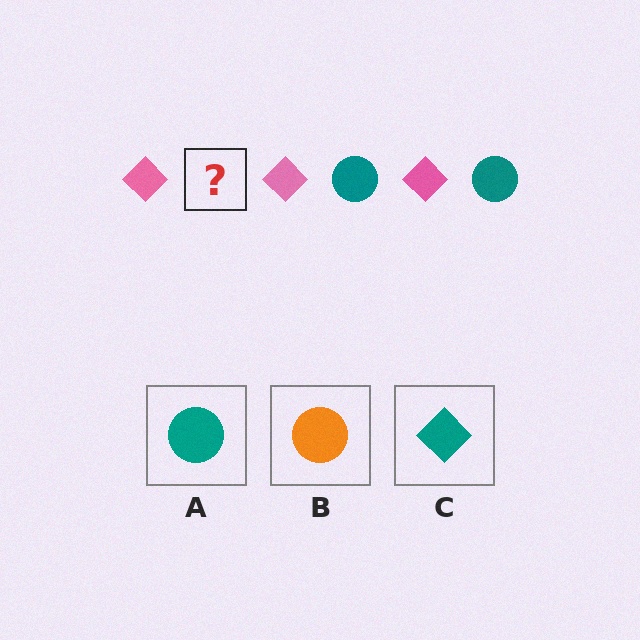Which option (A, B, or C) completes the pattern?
A.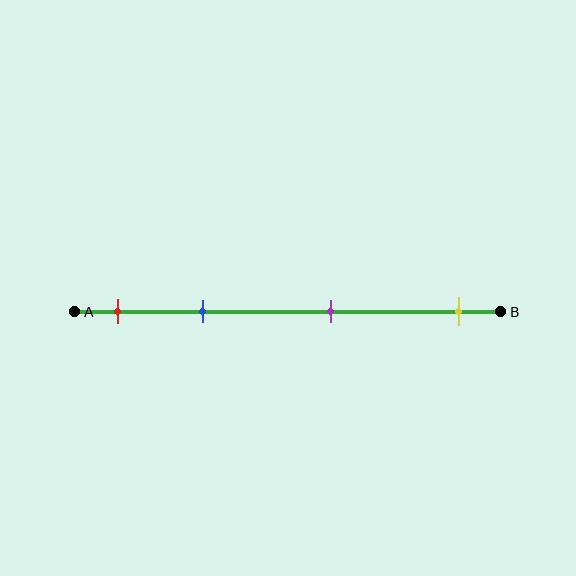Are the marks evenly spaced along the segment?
No, the marks are not evenly spaced.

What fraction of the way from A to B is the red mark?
The red mark is approximately 10% (0.1) of the way from A to B.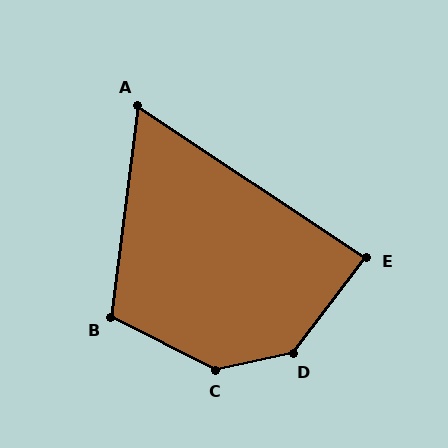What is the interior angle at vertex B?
Approximately 110 degrees (obtuse).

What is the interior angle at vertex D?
Approximately 140 degrees (obtuse).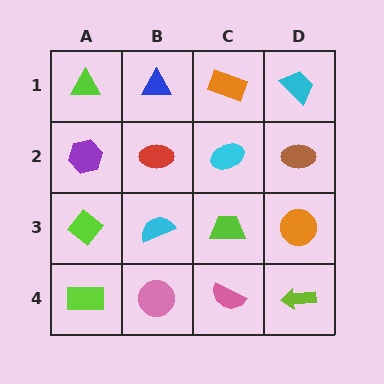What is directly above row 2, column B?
A blue triangle.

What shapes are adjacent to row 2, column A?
A lime triangle (row 1, column A), a lime diamond (row 3, column A), a red ellipse (row 2, column B).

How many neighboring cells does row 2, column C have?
4.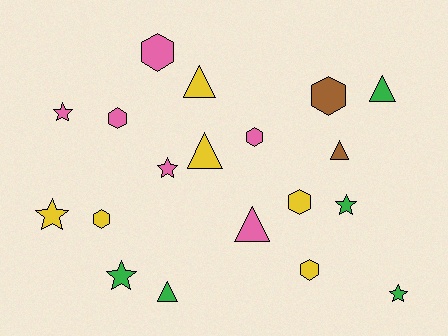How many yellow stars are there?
There is 1 yellow star.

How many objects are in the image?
There are 19 objects.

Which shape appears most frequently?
Hexagon, with 7 objects.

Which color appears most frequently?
Pink, with 6 objects.